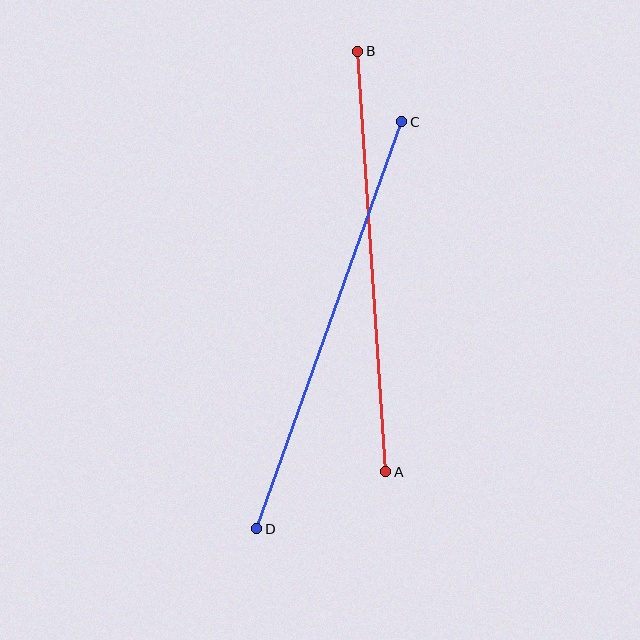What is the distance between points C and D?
The distance is approximately 432 pixels.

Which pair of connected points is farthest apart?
Points C and D are farthest apart.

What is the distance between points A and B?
The distance is approximately 421 pixels.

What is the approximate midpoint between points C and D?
The midpoint is at approximately (329, 325) pixels.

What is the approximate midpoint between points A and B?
The midpoint is at approximately (372, 262) pixels.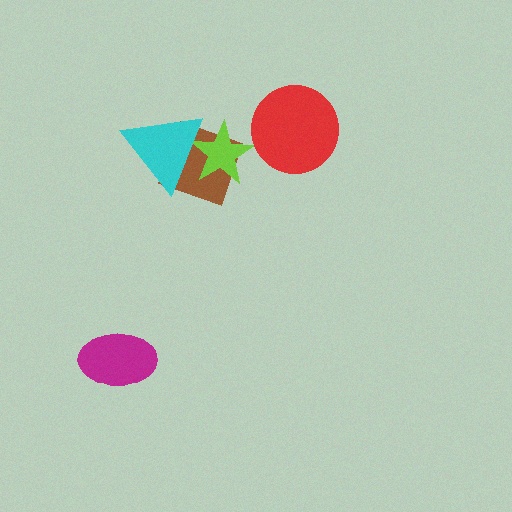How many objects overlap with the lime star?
2 objects overlap with the lime star.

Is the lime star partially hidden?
Yes, it is partially covered by another shape.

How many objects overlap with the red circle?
0 objects overlap with the red circle.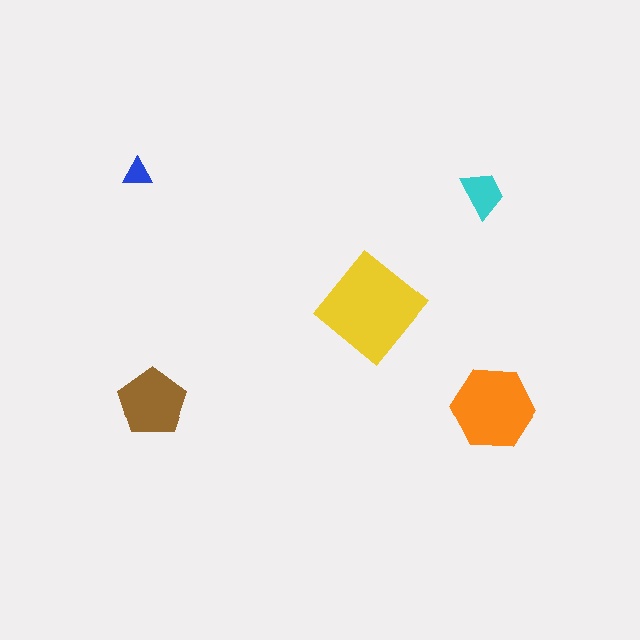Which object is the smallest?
The blue triangle.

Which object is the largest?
The yellow diamond.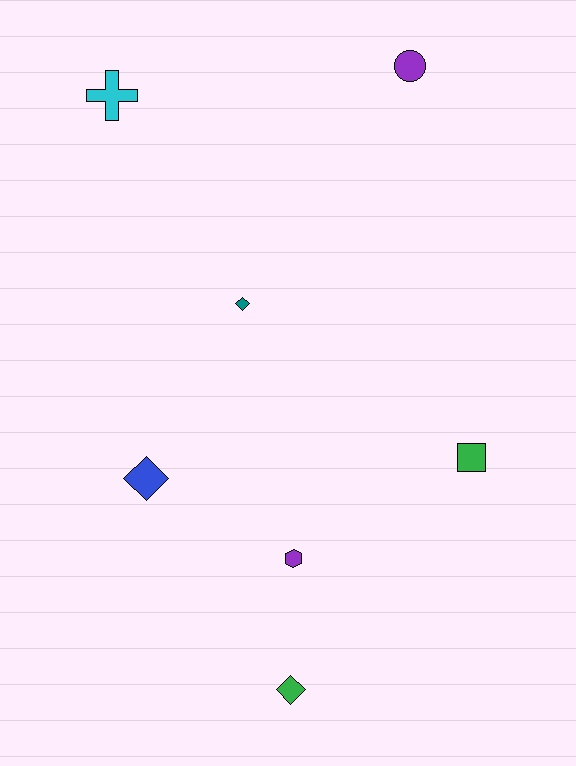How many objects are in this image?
There are 7 objects.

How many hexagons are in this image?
There is 1 hexagon.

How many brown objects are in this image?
There are no brown objects.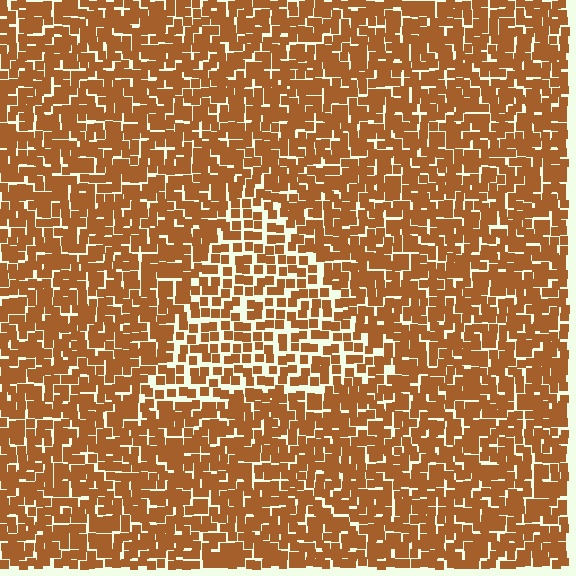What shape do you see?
I see a triangle.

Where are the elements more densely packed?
The elements are more densely packed outside the triangle boundary.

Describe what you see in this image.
The image contains small brown elements arranged at two different densities. A triangle-shaped region is visible where the elements are less densely packed than the surrounding area.